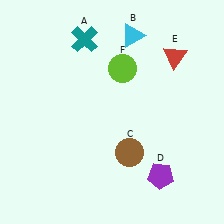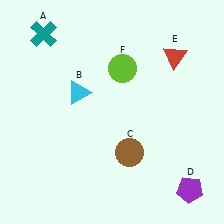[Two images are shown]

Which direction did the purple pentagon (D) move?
The purple pentagon (D) moved right.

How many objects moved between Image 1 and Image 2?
3 objects moved between the two images.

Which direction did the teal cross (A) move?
The teal cross (A) moved left.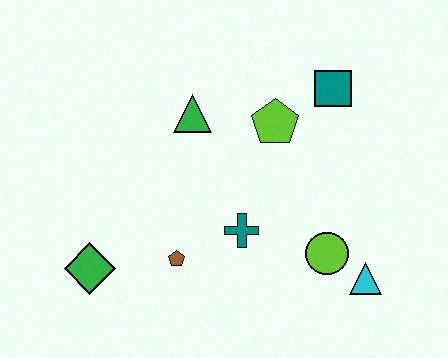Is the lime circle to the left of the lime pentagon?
No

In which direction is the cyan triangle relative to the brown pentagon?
The cyan triangle is to the right of the brown pentagon.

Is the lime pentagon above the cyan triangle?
Yes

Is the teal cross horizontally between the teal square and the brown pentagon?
Yes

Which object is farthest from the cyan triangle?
The green diamond is farthest from the cyan triangle.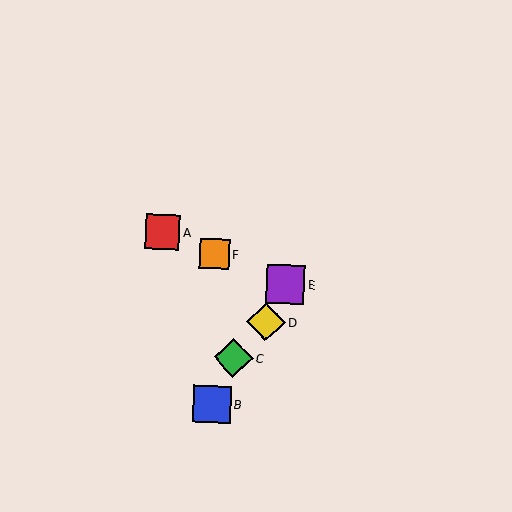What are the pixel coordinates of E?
Object E is at (285, 284).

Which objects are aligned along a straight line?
Objects A, E, F are aligned along a straight line.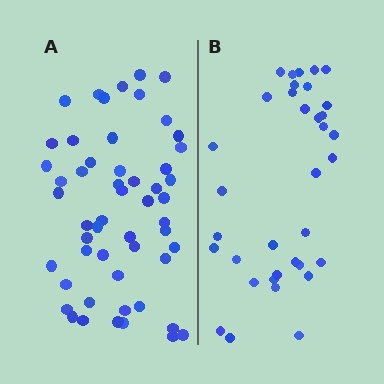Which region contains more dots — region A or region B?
Region A (the left region) has more dots.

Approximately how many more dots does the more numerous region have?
Region A has approximately 20 more dots than region B.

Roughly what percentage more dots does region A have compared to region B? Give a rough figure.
About 50% more.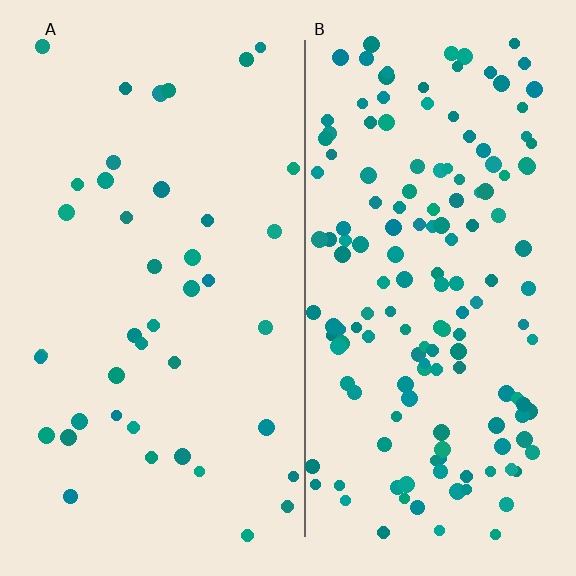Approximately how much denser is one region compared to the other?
Approximately 3.8× — region B over region A.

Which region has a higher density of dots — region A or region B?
B (the right).